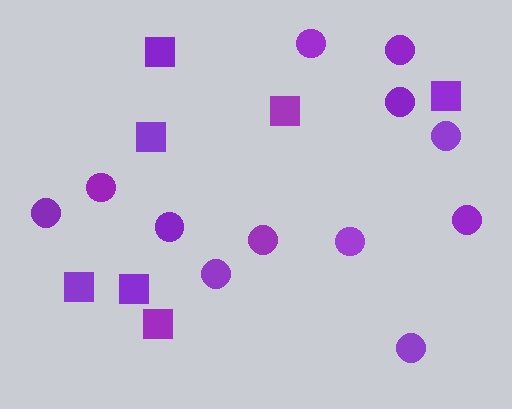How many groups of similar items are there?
There are 2 groups: one group of squares (7) and one group of circles (12).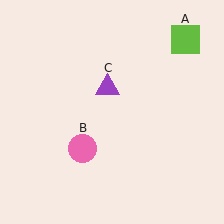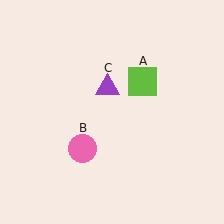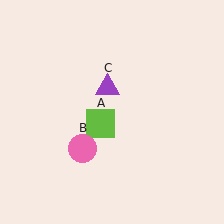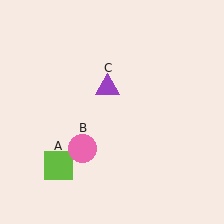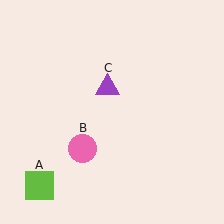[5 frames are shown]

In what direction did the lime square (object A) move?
The lime square (object A) moved down and to the left.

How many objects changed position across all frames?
1 object changed position: lime square (object A).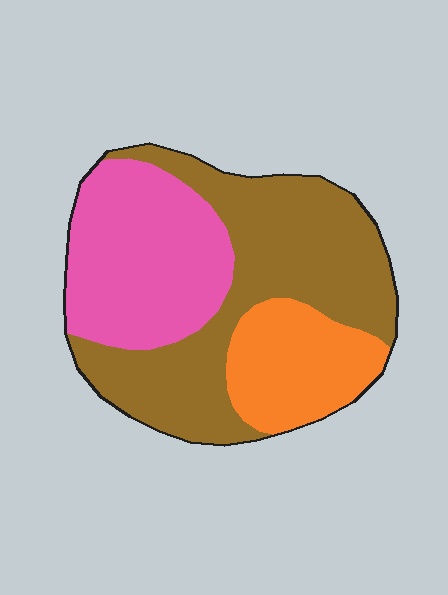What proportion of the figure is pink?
Pink takes up between a sixth and a third of the figure.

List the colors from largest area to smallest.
From largest to smallest: brown, pink, orange.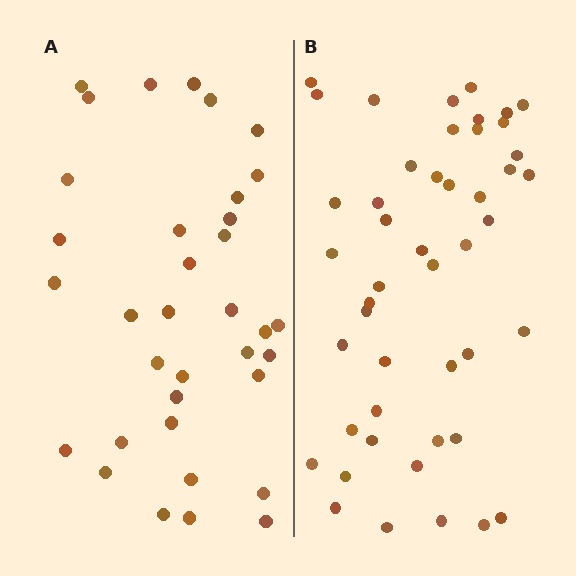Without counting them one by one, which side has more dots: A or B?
Region B (the right region) has more dots.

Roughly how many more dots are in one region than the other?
Region B has roughly 12 or so more dots than region A.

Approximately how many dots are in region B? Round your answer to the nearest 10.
About 50 dots. (The exact count is 47, which rounds to 50.)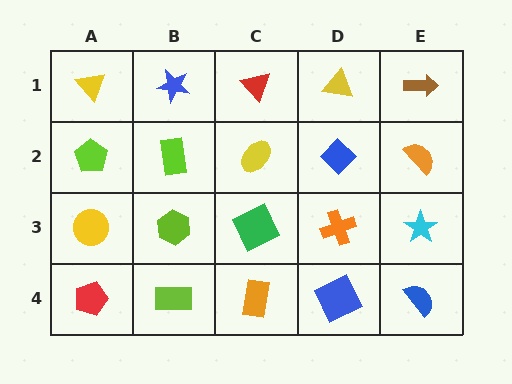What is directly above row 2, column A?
A yellow triangle.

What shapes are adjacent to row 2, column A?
A yellow triangle (row 1, column A), a yellow circle (row 3, column A), a lime rectangle (row 2, column B).